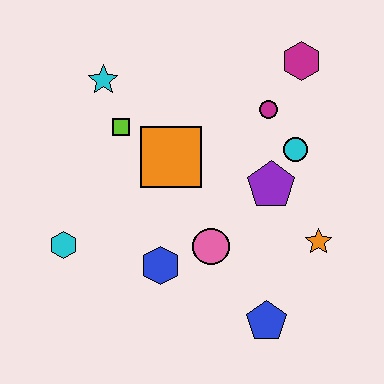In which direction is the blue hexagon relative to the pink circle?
The blue hexagon is to the left of the pink circle.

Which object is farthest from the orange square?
The blue pentagon is farthest from the orange square.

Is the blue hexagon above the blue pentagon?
Yes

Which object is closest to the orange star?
The purple pentagon is closest to the orange star.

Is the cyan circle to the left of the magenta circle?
No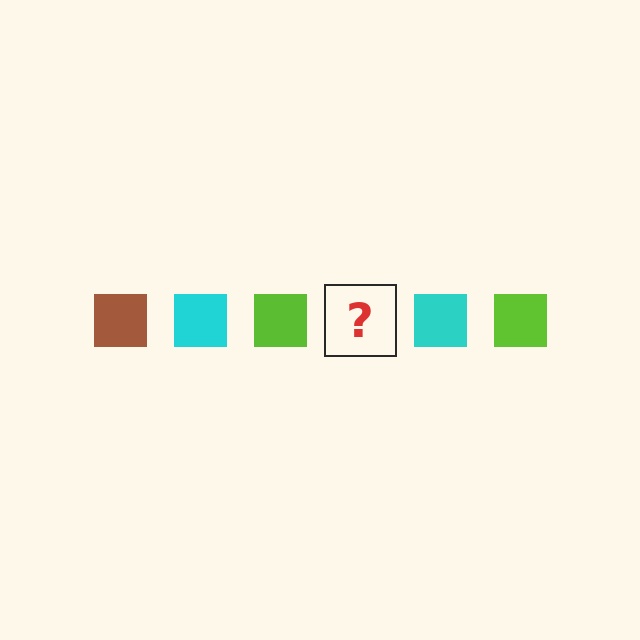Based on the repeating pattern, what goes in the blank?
The blank should be a brown square.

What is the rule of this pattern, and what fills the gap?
The rule is that the pattern cycles through brown, cyan, lime squares. The gap should be filled with a brown square.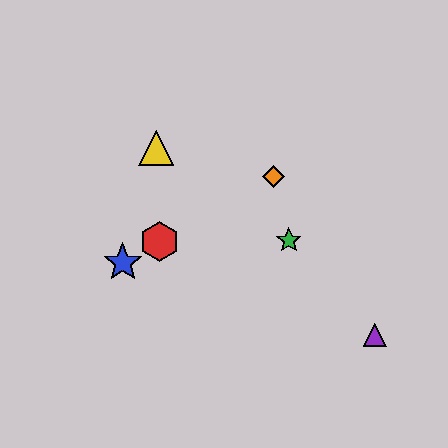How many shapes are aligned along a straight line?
3 shapes (the red hexagon, the blue star, the orange diamond) are aligned along a straight line.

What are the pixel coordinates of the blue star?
The blue star is at (123, 263).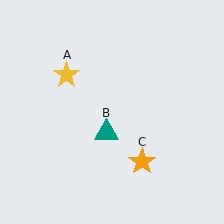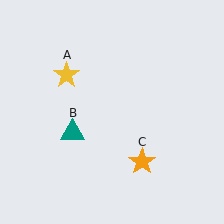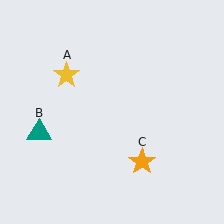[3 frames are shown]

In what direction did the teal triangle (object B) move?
The teal triangle (object B) moved left.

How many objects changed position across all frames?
1 object changed position: teal triangle (object B).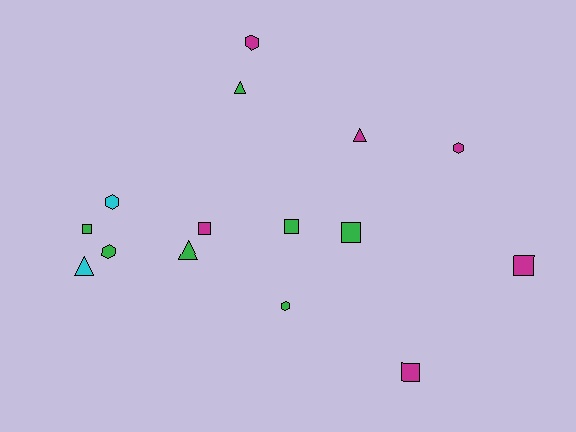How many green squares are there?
There are 3 green squares.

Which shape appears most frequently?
Square, with 6 objects.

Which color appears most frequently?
Green, with 7 objects.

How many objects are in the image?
There are 15 objects.